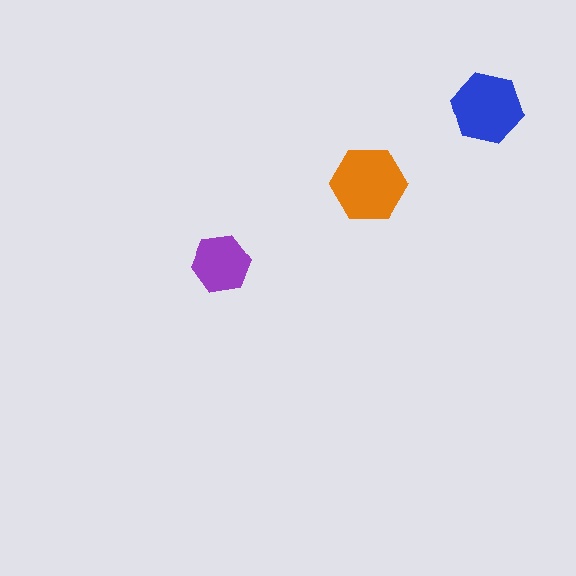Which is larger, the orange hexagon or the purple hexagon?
The orange one.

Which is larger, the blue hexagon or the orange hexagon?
The orange one.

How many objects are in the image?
There are 3 objects in the image.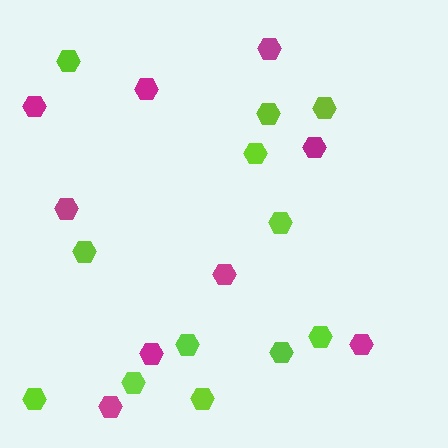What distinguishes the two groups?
There are 2 groups: one group of lime hexagons (12) and one group of magenta hexagons (9).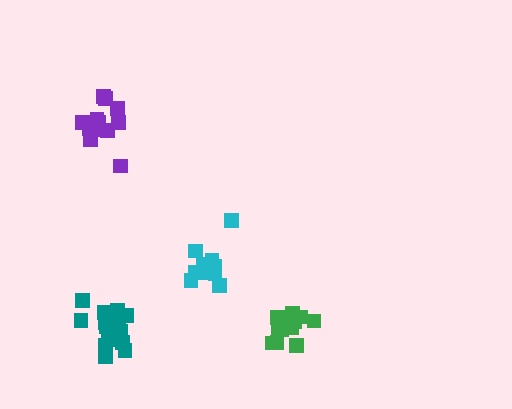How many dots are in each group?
Group 1: 12 dots, Group 2: 14 dots, Group 3: 14 dots, Group 4: 13 dots (53 total).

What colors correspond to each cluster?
The clusters are colored: cyan, teal, green, purple.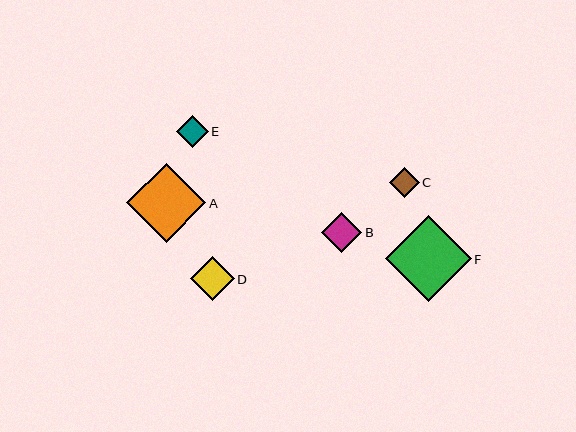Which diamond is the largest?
Diamond F is the largest with a size of approximately 86 pixels.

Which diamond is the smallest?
Diamond C is the smallest with a size of approximately 30 pixels.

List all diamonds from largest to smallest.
From largest to smallest: F, A, D, B, E, C.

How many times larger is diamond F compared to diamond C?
Diamond F is approximately 2.8 times the size of diamond C.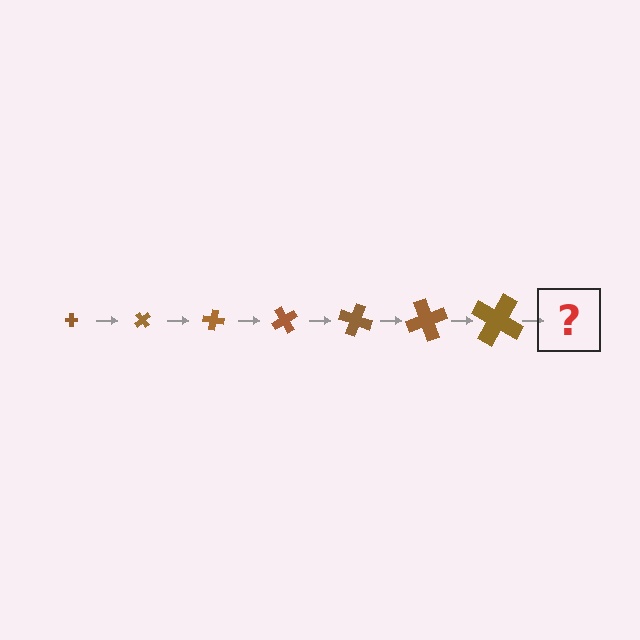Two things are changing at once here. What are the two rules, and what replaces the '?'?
The two rules are that the cross grows larger each step and it rotates 50 degrees each step. The '?' should be a cross, larger than the previous one and rotated 350 degrees from the start.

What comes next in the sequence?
The next element should be a cross, larger than the previous one and rotated 350 degrees from the start.